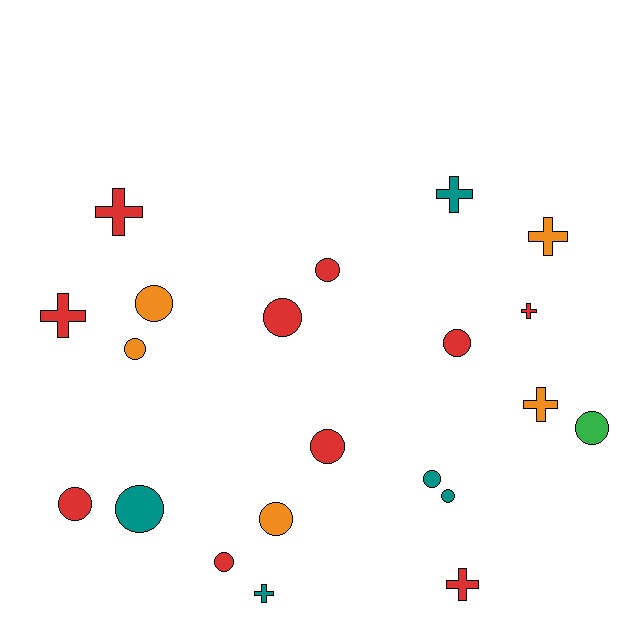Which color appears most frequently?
Red, with 10 objects.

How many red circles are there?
There are 6 red circles.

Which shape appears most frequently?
Circle, with 13 objects.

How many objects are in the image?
There are 21 objects.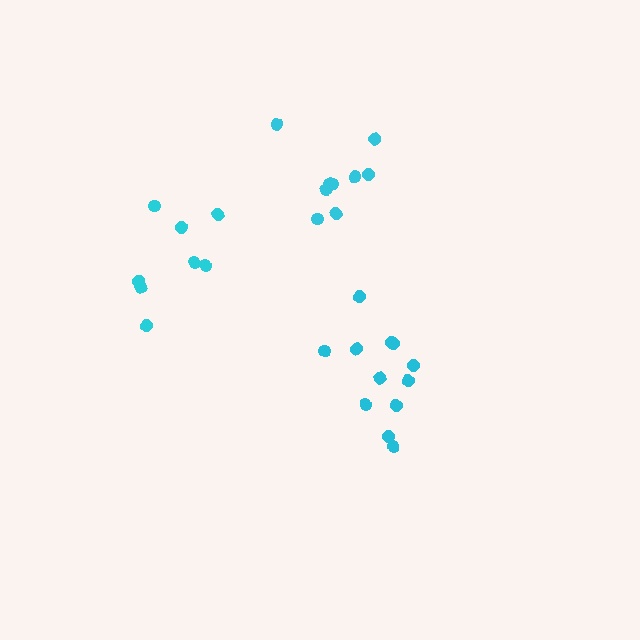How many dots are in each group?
Group 1: 12 dots, Group 2: 9 dots, Group 3: 8 dots (29 total).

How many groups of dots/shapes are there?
There are 3 groups.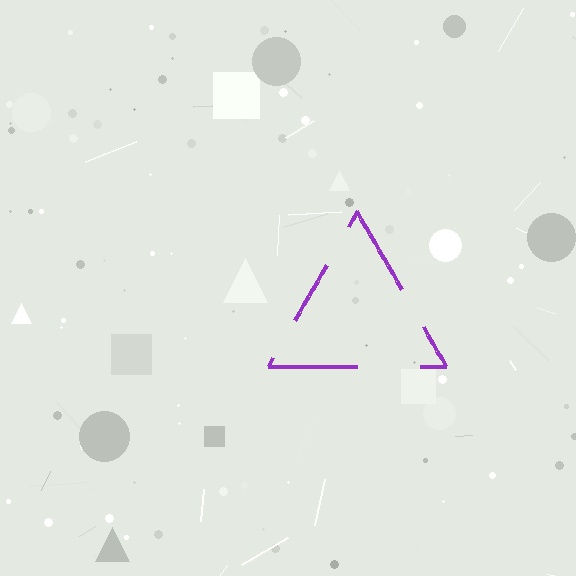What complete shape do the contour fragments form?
The contour fragments form a triangle.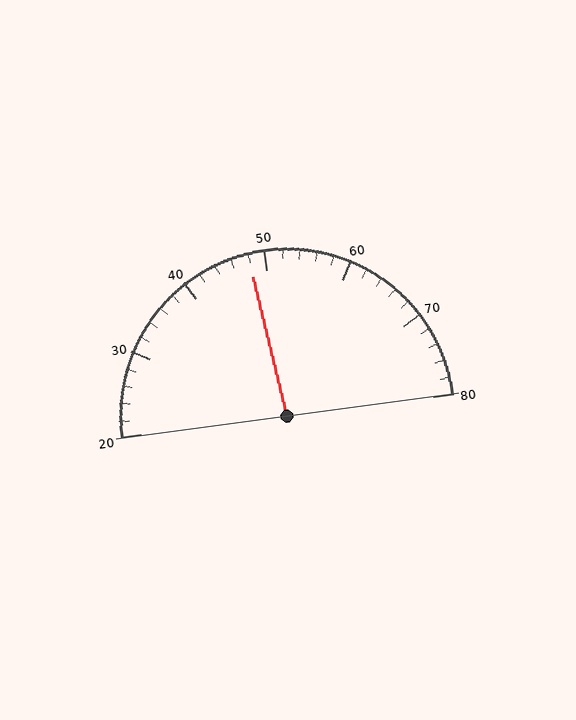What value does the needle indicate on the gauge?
The needle indicates approximately 48.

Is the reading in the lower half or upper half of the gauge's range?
The reading is in the lower half of the range (20 to 80).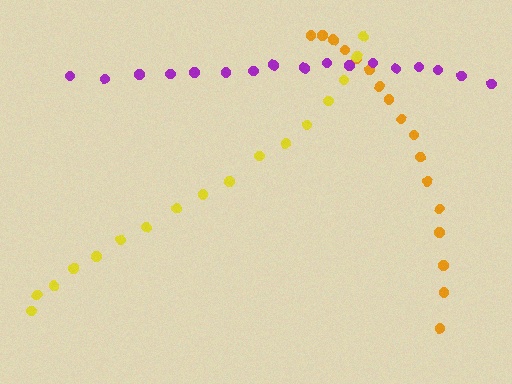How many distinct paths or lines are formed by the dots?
There are 3 distinct paths.